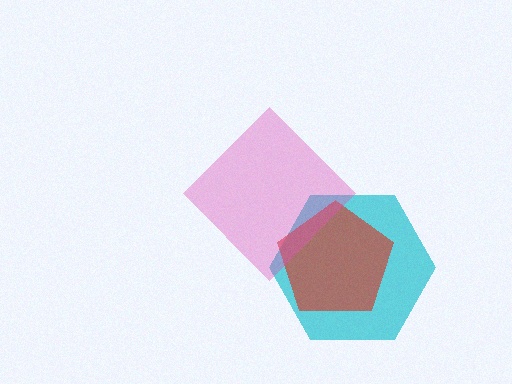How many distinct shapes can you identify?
There are 3 distinct shapes: a cyan hexagon, a red pentagon, a pink diamond.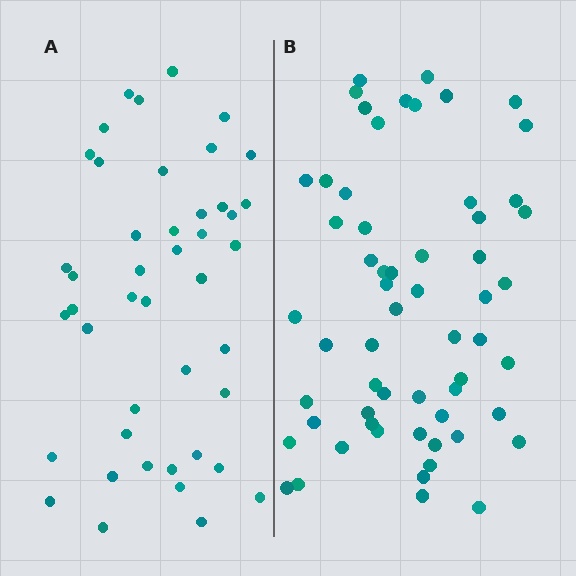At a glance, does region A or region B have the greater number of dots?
Region B (the right region) has more dots.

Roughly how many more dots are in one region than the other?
Region B has approximately 15 more dots than region A.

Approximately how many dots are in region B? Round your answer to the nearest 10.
About 60 dots. (The exact count is 59, which rounds to 60.)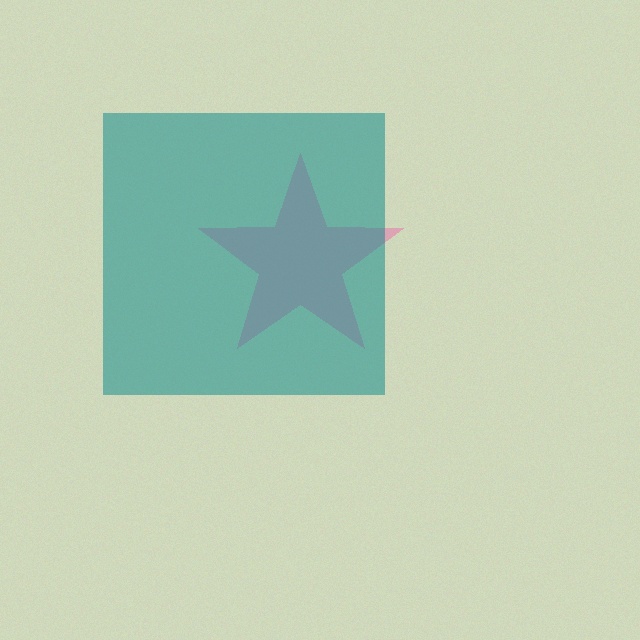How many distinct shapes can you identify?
There are 2 distinct shapes: a pink star, a teal square.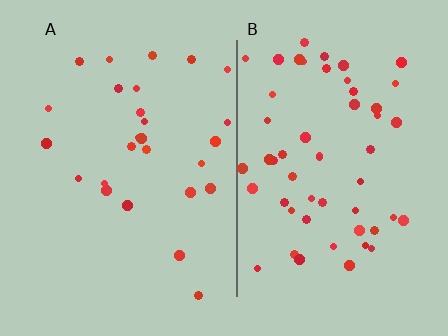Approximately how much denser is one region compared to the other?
Approximately 2.0× — region B over region A.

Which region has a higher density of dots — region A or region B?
B (the right).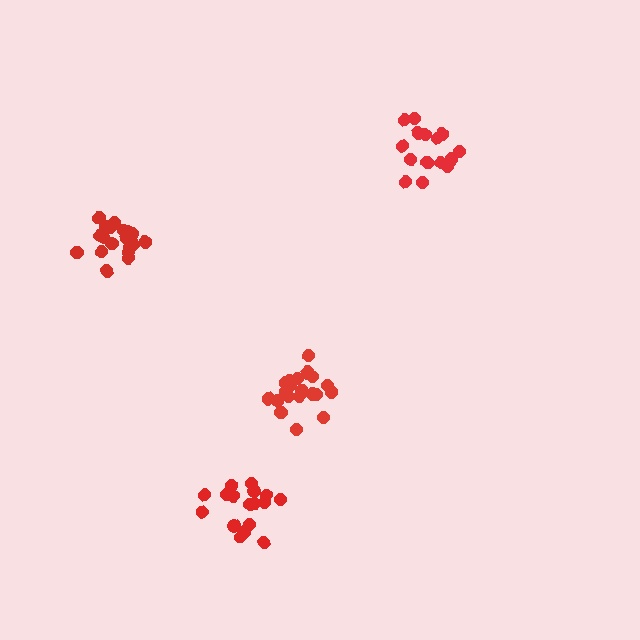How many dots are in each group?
Group 1: 17 dots, Group 2: 20 dots, Group 3: 21 dots, Group 4: 16 dots (74 total).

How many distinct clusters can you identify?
There are 4 distinct clusters.